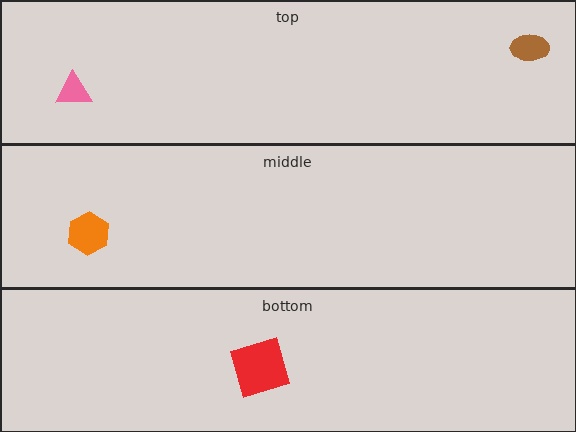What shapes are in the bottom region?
The red square.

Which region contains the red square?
The bottom region.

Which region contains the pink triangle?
The top region.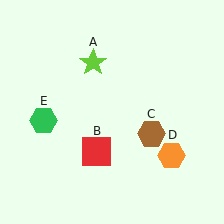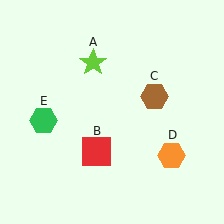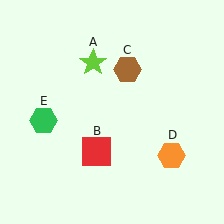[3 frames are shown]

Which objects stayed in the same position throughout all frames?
Lime star (object A) and red square (object B) and orange hexagon (object D) and green hexagon (object E) remained stationary.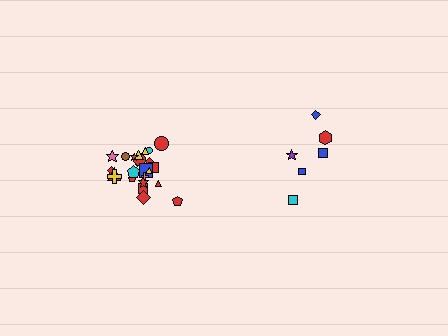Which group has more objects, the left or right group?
The left group.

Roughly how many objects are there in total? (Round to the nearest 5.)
Roughly 30 objects in total.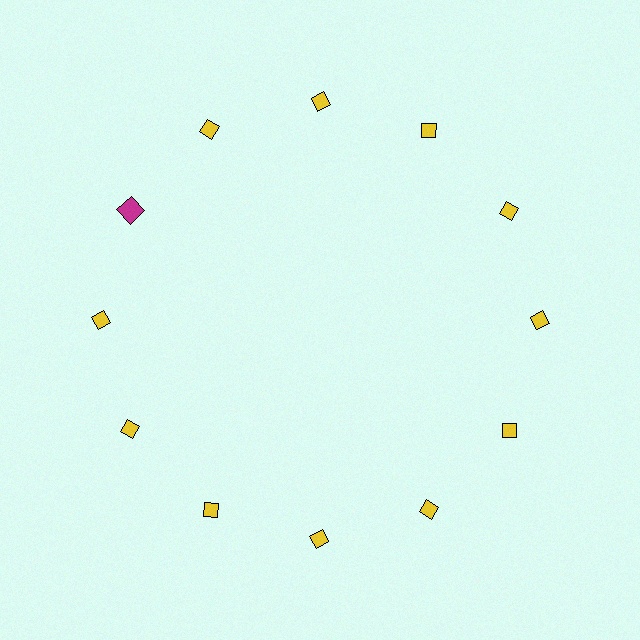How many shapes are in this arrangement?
There are 12 shapes arranged in a ring pattern.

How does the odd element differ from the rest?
It differs in both color (magenta instead of yellow) and shape (square instead of diamond).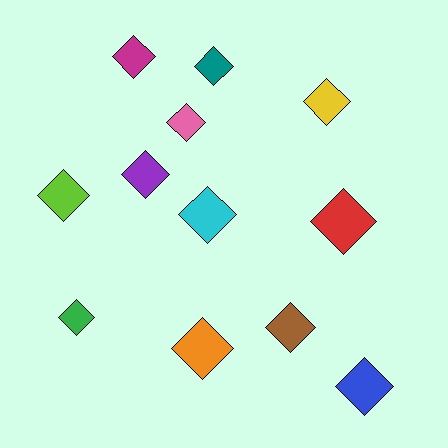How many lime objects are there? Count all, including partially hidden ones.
There is 1 lime object.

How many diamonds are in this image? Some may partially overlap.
There are 12 diamonds.